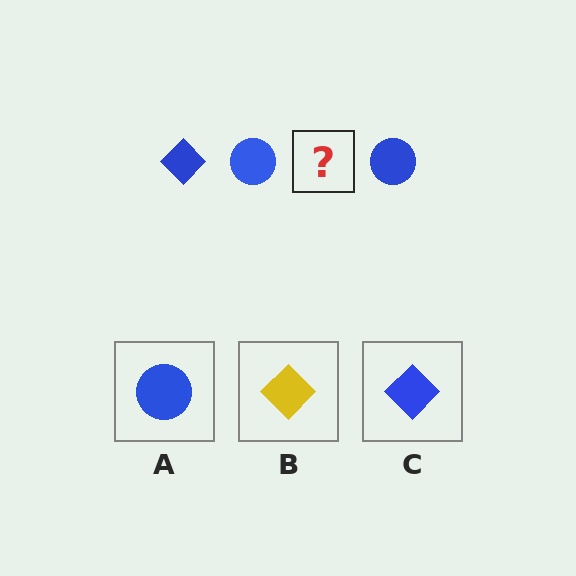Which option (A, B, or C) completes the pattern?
C.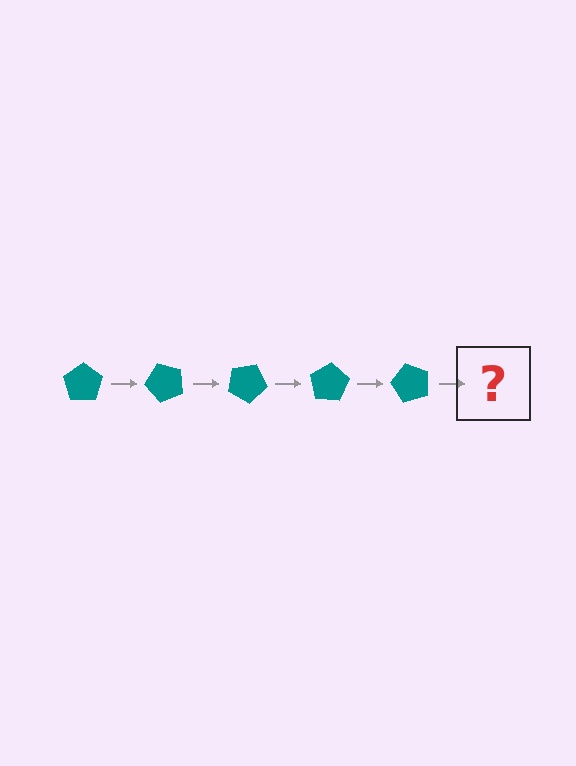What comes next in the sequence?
The next element should be a teal pentagon rotated 250 degrees.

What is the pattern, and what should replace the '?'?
The pattern is that the pentagon rotates 50 degrees each step. The '?' should be a teal pentagon rotated 250 degrees.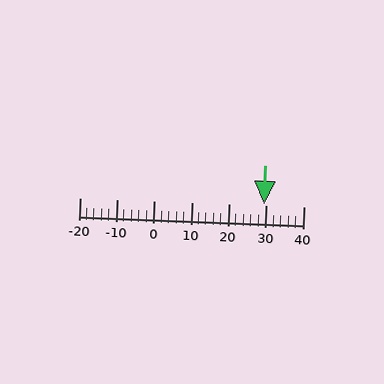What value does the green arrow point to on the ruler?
The green arrow points to approximately 30.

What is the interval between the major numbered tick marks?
The major tick marks are spaced 10 units apart.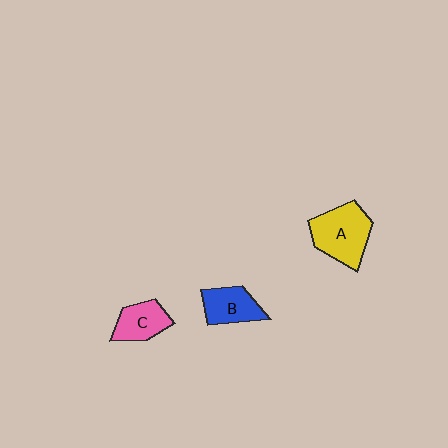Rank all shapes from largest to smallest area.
From largest to smallest: A (yellow), B (blue), C (pink).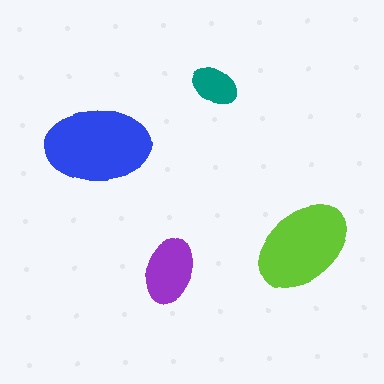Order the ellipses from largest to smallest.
the blue one, the lime one, the purple one, the teal one.